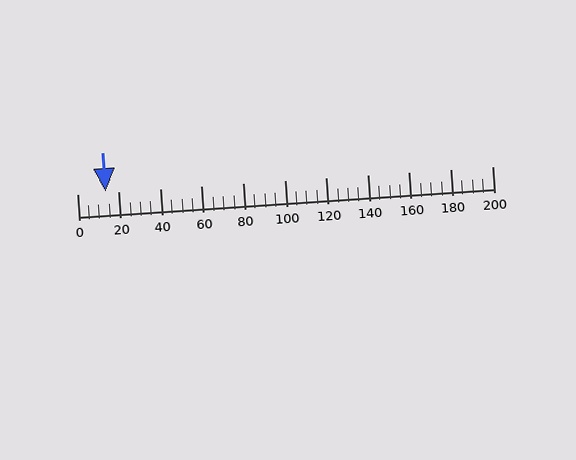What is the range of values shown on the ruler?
The ruler shows values from 0 to 200.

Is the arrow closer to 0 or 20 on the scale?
The arrow is closer to 20.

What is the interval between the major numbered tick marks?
The major tick marks are spaced 20 units apart.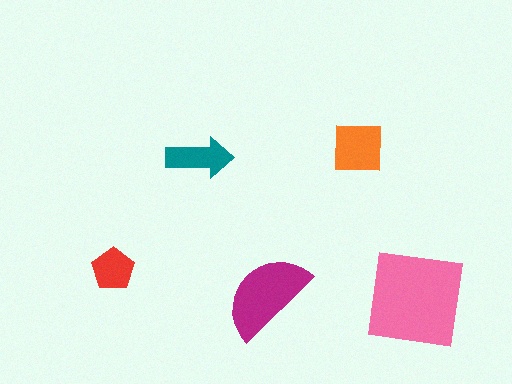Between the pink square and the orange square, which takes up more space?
The pink square.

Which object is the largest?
The pink square.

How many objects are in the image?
There are 5 objects in the image.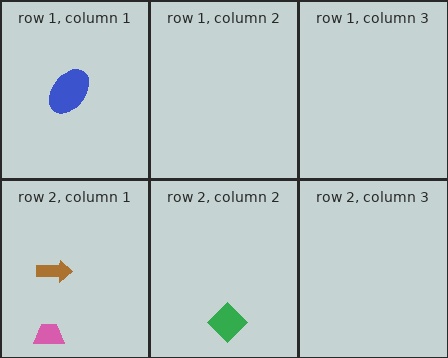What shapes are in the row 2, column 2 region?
The green diamond.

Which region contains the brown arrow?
The row 2, column 1 region.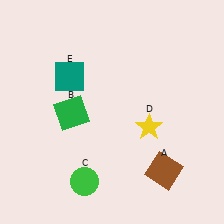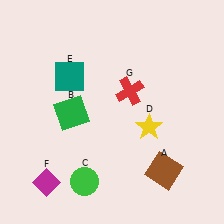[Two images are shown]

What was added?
A magenta diamond (F), a red cross (G) were added in Image 2.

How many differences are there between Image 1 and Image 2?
There are 2 differences between the two images.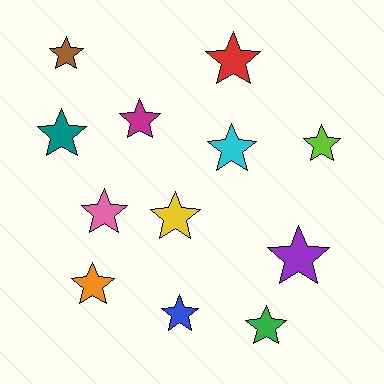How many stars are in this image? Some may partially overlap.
There are 12 stars.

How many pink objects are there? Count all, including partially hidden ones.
There is 1 pink object.